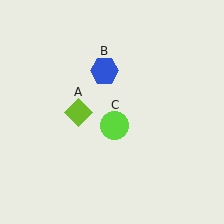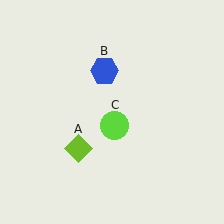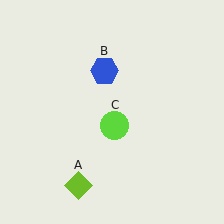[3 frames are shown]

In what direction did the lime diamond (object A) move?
The lime diamond (object A) moved down.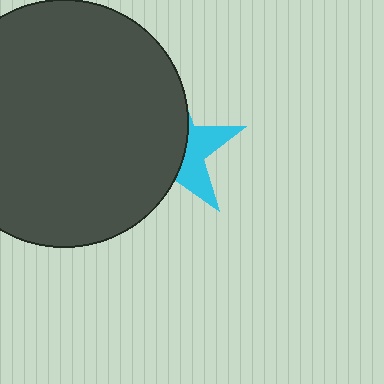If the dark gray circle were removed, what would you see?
You would see the complete cyan star.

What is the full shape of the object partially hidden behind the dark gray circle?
The partially hidden object is a cyan star.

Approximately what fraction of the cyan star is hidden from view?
Roughly 64% of the cyan star is hidden behind the dark gray circle.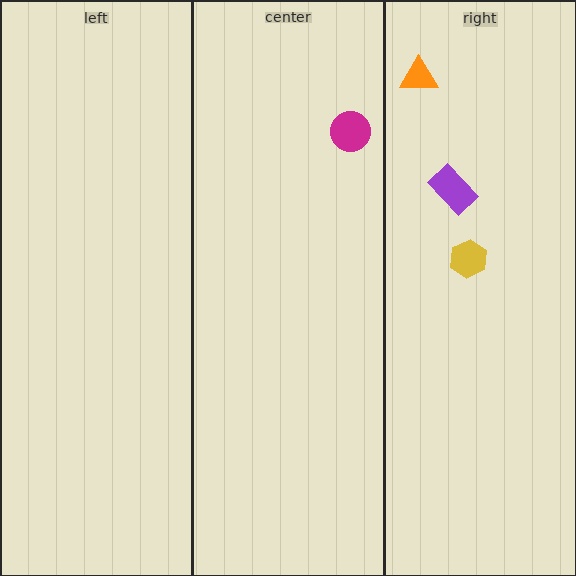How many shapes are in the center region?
1.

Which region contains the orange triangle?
The right region.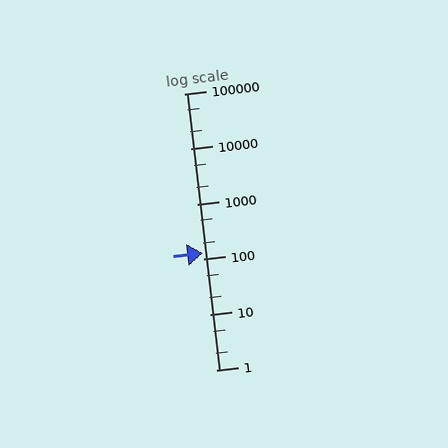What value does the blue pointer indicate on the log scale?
The pointer indicates approximately 130.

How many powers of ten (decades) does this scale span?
The scale spans 5 decades, from 1 to 100000.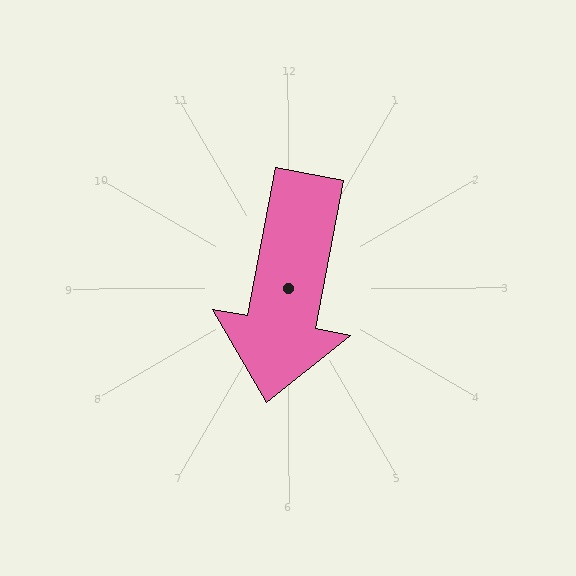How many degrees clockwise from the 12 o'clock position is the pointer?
Approximately 191 degrees.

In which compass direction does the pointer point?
South.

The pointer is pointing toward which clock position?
Roughly 6 o'clock.